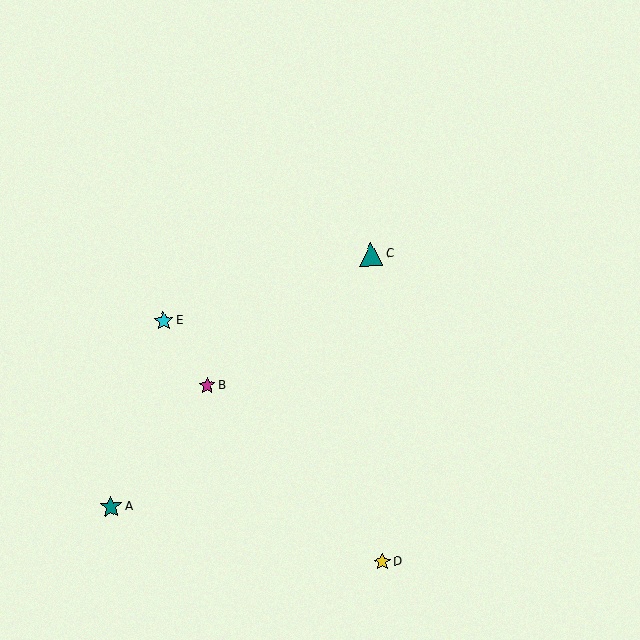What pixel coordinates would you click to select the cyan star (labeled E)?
Click at (164, 321) to select the cyan star E.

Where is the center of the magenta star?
The center of the magenta star is at (207, 385).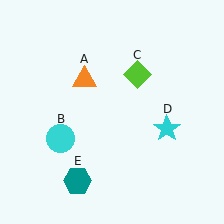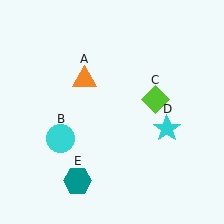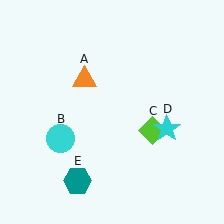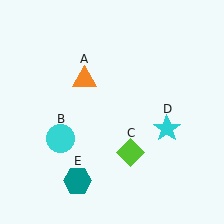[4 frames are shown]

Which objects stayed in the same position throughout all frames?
Orange triangle (object A) and cyan circle (object B) and cyan star (object D) and teal hexagon (object E) remained stationary.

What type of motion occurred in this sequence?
The lime diamond (object C) rotated clockwise around the center of the scene.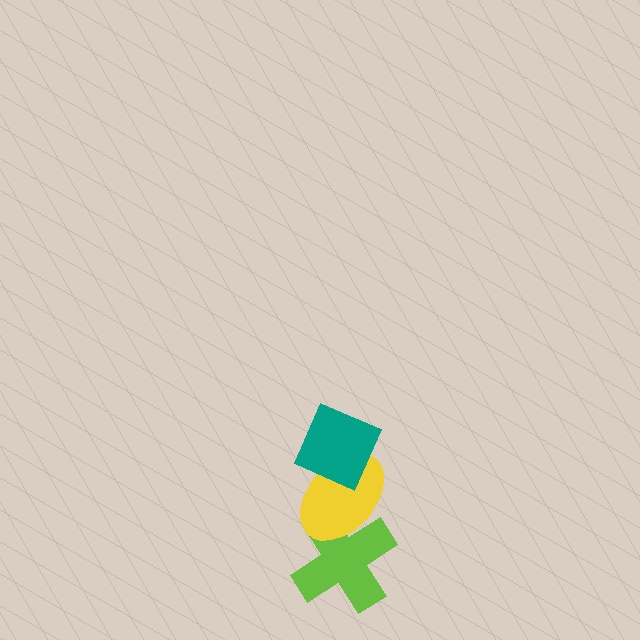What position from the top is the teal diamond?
The teal diamond is 1st from the top.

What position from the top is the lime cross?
The lime cross is 3rd from the top.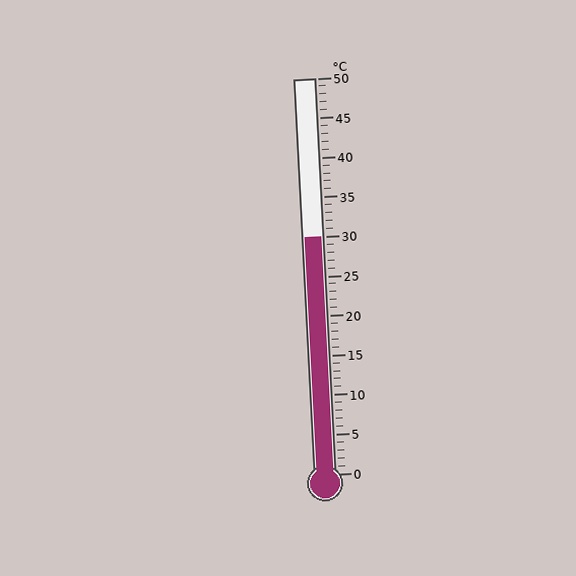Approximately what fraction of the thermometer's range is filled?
The thermometer is filled to approximately 60% of its range.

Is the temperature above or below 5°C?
The temperature is above 5°C.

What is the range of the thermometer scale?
The thermometer scale ranges from 0°C to 50°C.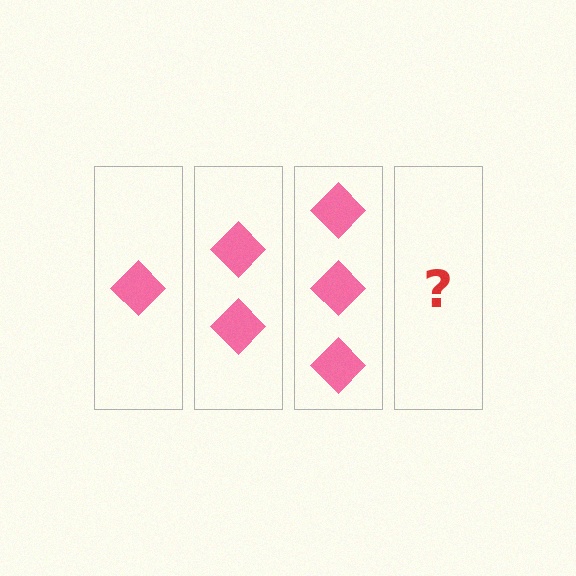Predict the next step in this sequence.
The next step is 4 diamonds.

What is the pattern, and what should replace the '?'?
The pattern is that each step adds one more diamond. The '?' should be 4 diamonds.